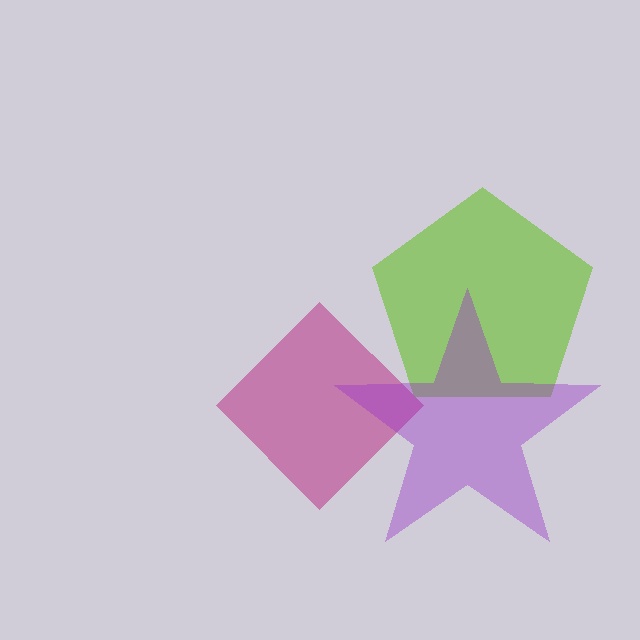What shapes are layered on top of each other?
The layered shapes are: a magenta diamond, a lime pentagon, a purple star.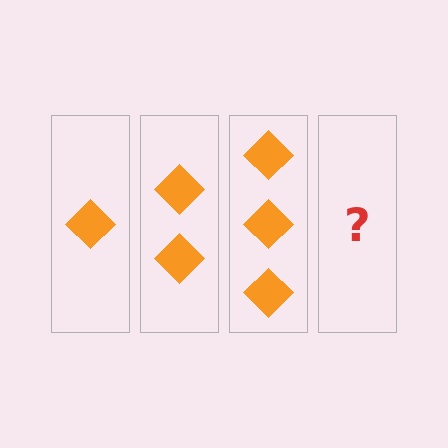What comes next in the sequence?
The next element should be 4 diamonds.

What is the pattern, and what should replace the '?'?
The pattern is that each step adds one more diamond. The '?' should be 4 diamonds.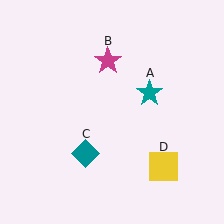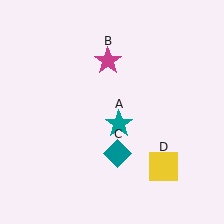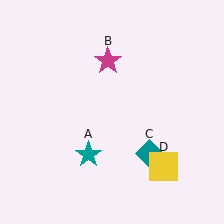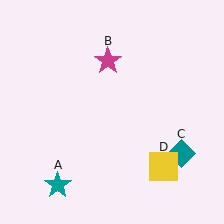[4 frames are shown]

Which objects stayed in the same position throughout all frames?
Magenta star (object B) and yellow square (object D) remained stationary.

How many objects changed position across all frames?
2 objects changed position: teal star (object A), teal diamond (object C).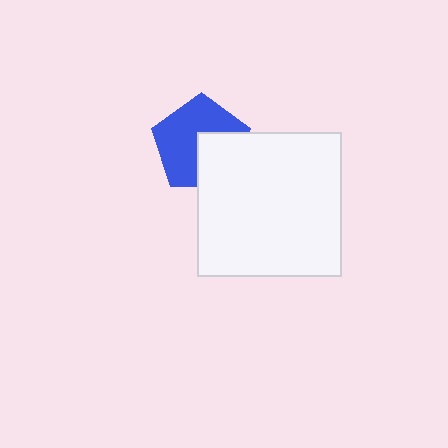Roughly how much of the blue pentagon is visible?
About half of it is visible (roughly 63%).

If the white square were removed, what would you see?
You would see the complete blue pentagon.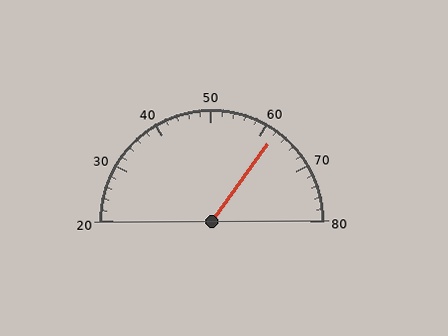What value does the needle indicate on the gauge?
The needle indicates approximately 62.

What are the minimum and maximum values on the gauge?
The gauge ranges from 20 to 80.